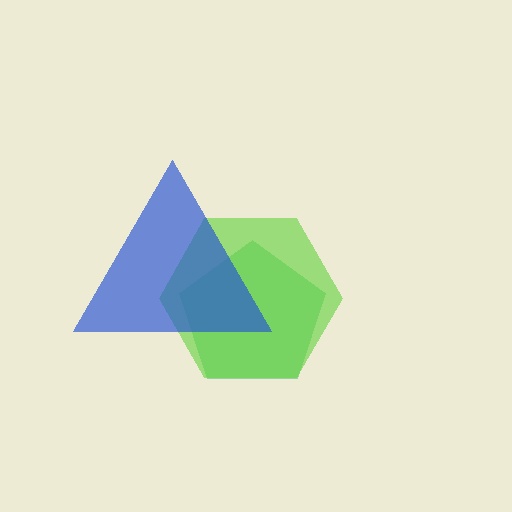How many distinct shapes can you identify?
There are 3 distinct shapes: a green pentagon, a lime hexagon, a blue triangle.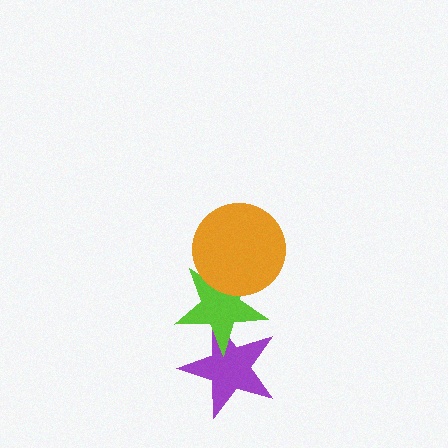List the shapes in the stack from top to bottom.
From top to bottom: the orange circle, the lime star, the purple star.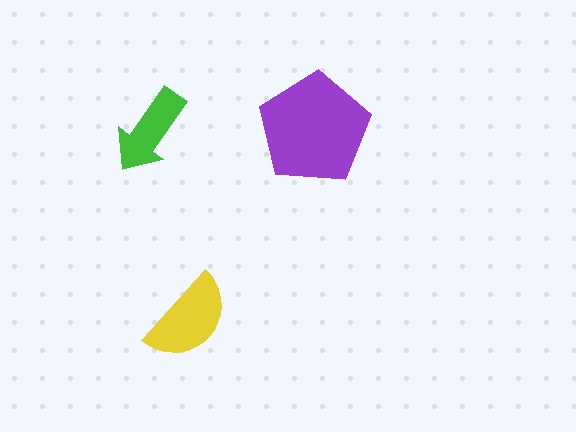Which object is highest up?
The purple pentagon is topmost.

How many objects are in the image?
There are 3 objects in the image.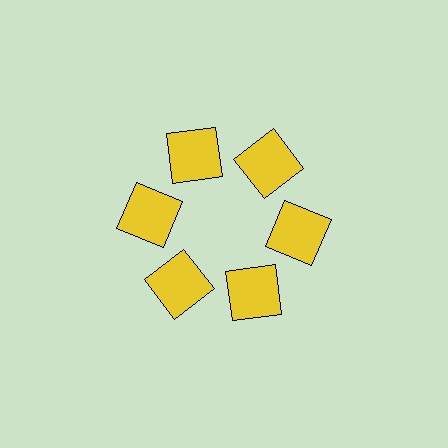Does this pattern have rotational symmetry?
Yes, this pattern has 6-fold rotational symmetry. It looks the same after rotating 60 degrees around the center.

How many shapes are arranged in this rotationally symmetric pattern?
There are 6 shapes, arranged in 6 groups of 1.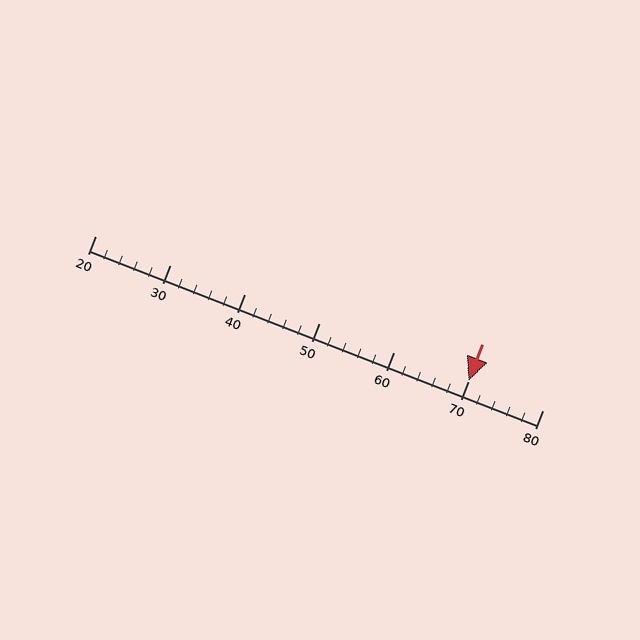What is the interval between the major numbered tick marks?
The major tick marks are spaced 10 units apart.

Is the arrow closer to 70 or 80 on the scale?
The arrow is closer to 70.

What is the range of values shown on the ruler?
The ruler shows values from 20 to 80.